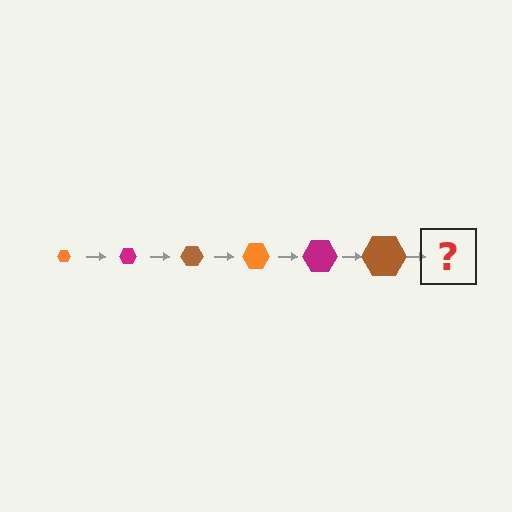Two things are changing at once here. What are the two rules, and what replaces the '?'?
The two rules are that the hexagon grows larger each step and the color cycles through orange, magenta, and brown. The '?' should be an orange hexagon, larger than the previous one.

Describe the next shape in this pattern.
It should be an orange hexagon, larger than the previous one.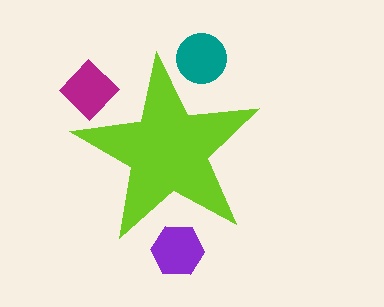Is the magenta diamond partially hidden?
Yes, the magenta diamond is partially hidden behind the lime star.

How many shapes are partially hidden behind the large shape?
3 shapes are partially hidden.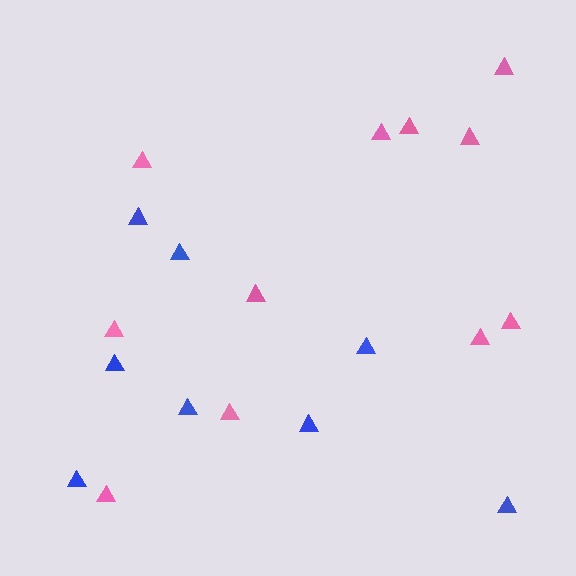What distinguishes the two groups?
There are 2 groups: one group of pink triangles (11) and one group of blue triangles (8).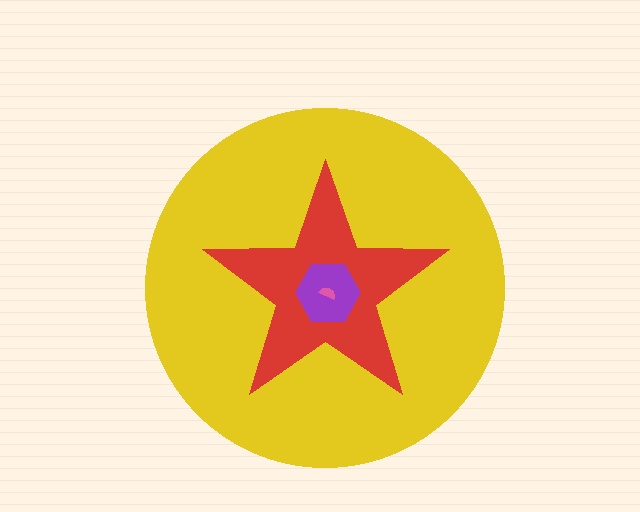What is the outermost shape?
The yellow circle.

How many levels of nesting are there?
4.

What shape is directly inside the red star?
The purple hexagon.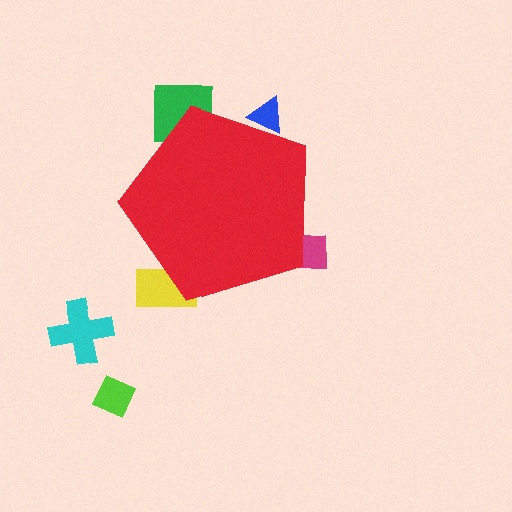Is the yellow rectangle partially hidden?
Yes, the yellow rectangle is partially hidden behind the red pentagon.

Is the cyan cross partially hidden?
No, the cyan cross is fully visible.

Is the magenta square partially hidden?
Yes, the magenta square is partially hidden behind the red pentagon.